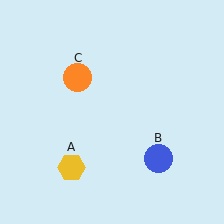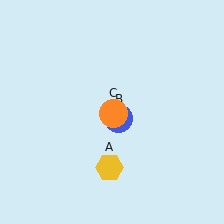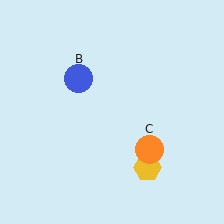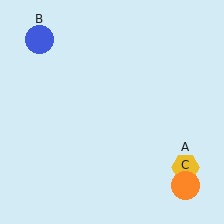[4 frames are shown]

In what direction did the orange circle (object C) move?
The orange circle (object C) moved down and to the right.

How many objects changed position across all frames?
3 objects changed position: yellow hexagon (object A), blue circle (object B), orange circle (object C).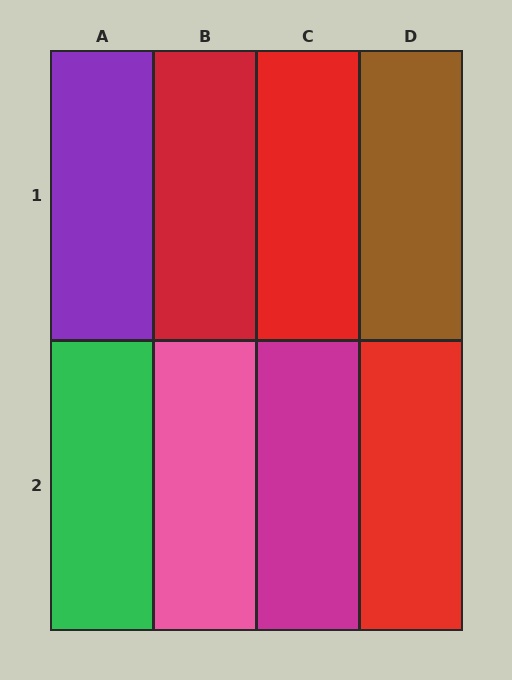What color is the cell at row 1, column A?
Purple.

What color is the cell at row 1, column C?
Red.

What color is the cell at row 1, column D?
Brown.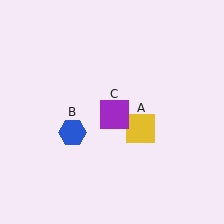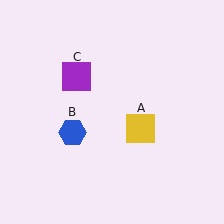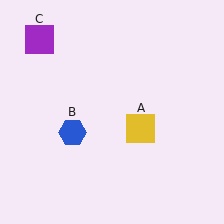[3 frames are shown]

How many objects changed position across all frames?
1 object changed position: purple square (object C).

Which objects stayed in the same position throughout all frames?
Yellow square (object A) and blue hexagon (object B) remained stationary.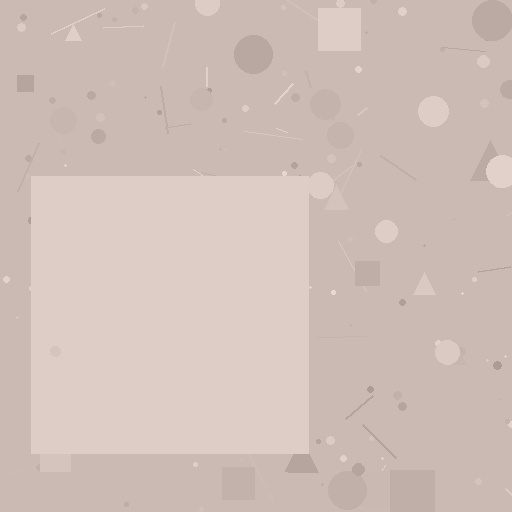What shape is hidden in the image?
A square is hidden in the image.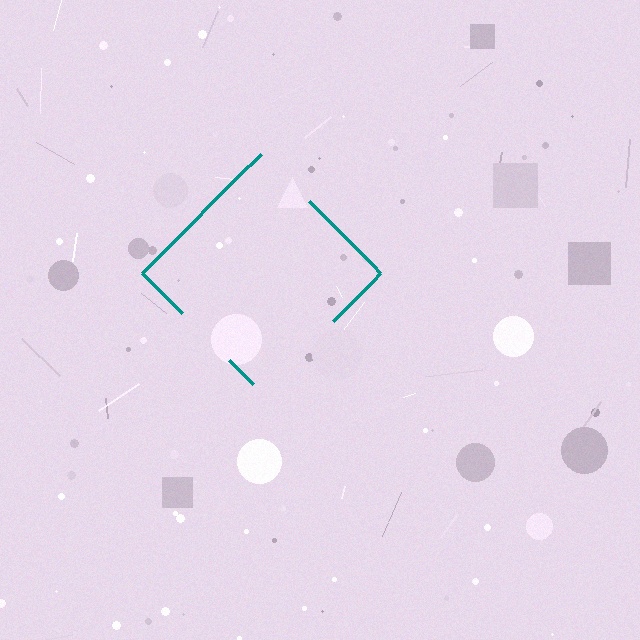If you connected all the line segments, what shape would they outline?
They would outline a diamond.